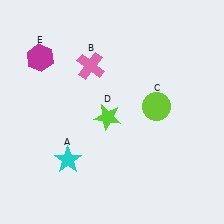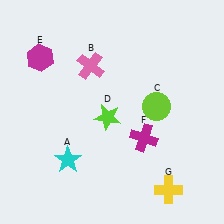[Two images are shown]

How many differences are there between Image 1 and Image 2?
There are 2 differences between the two images.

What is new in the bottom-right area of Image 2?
A yellow cross (G) was added in the bottom-right area of Image 2.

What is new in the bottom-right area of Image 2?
A magenta cross (F) was added in the bottom-right area of Image 2.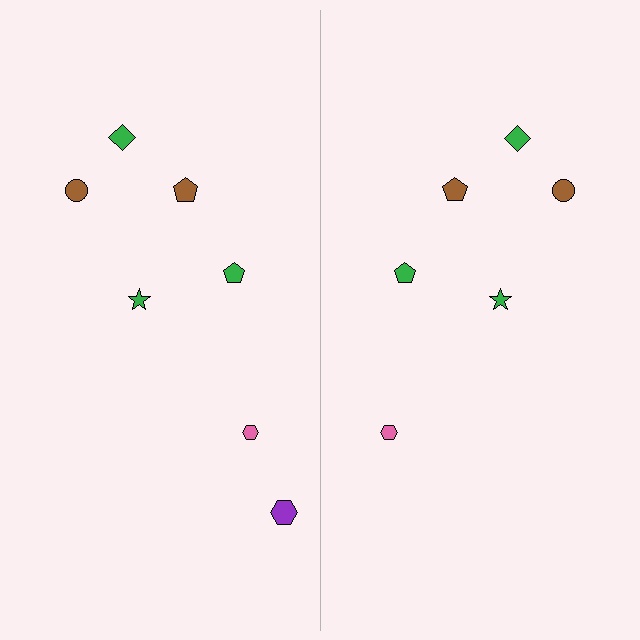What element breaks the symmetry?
A purple hexagon is missing from the right side.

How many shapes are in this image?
There are 13 shapes in this image.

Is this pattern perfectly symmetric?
No, the pattern is not perfectly symmetric. A purple hexagon is missing from the right side.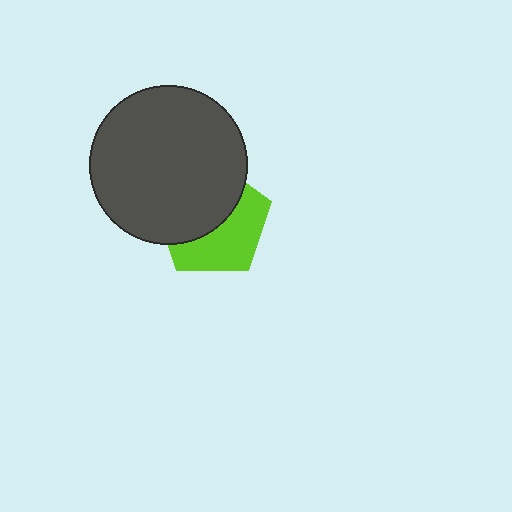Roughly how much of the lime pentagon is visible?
About half of it is visible (roughly 48%).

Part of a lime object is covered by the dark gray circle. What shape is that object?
It is a pentagon.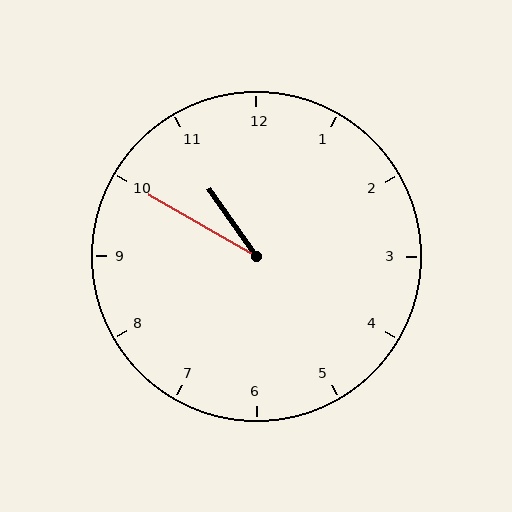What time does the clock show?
10:50.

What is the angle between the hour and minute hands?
Approximately 25 degrees.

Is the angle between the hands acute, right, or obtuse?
It is acute.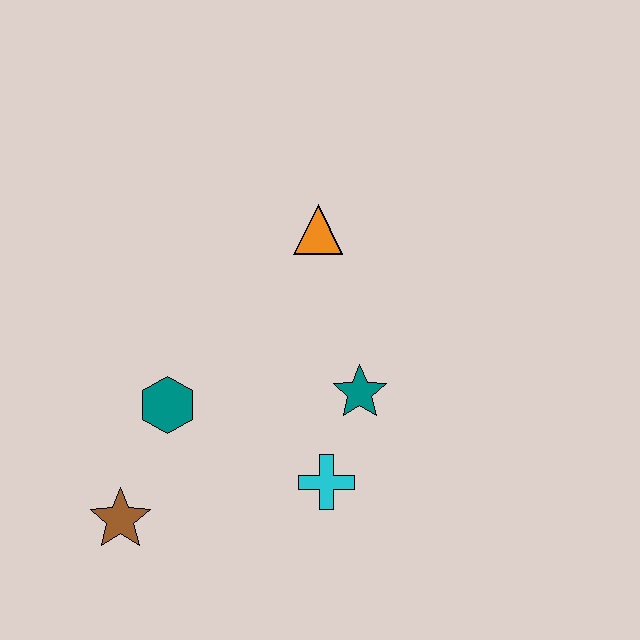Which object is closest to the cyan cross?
The teal star is closest to the cyan cross.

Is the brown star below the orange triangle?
Yes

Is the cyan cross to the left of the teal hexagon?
No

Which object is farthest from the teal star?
The brown star is farthest from the teal star.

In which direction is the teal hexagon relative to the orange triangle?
The teal hexagon is below the orange triangle.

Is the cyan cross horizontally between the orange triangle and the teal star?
Yes